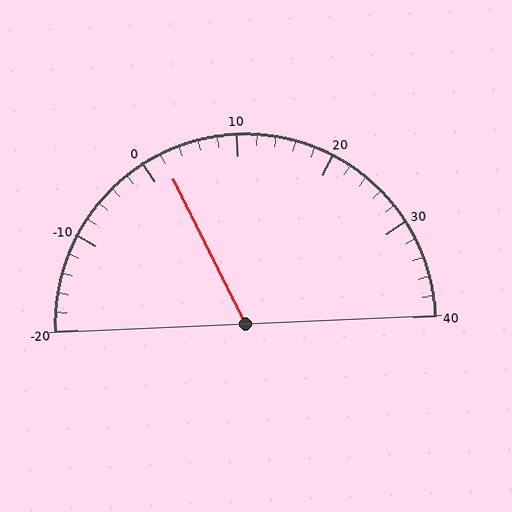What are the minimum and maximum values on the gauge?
The gauge ranges from -20 to 40.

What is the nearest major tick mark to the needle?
The nearest major tick mark is 0.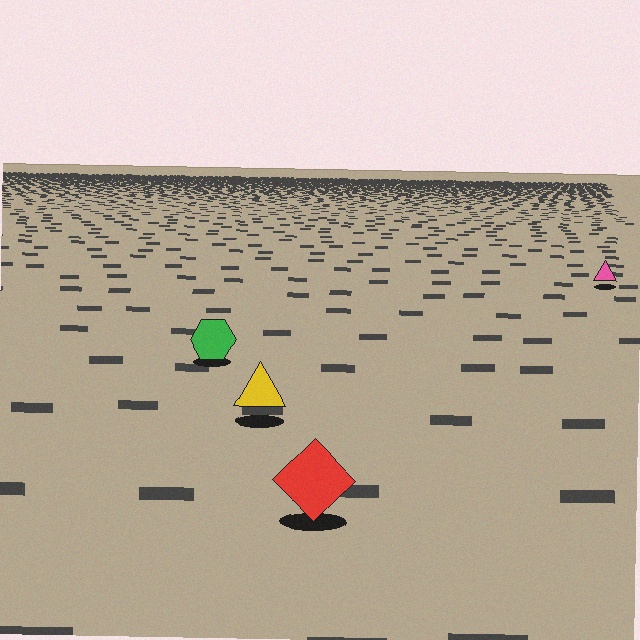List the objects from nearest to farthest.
From nearest to farthest: the red diamond, the yellow triangle, the green hexagon, the pink triangle.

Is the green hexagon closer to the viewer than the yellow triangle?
No. The yellow triangle is closer — you can tell from the texture gradient: the ground texture is coarser near it.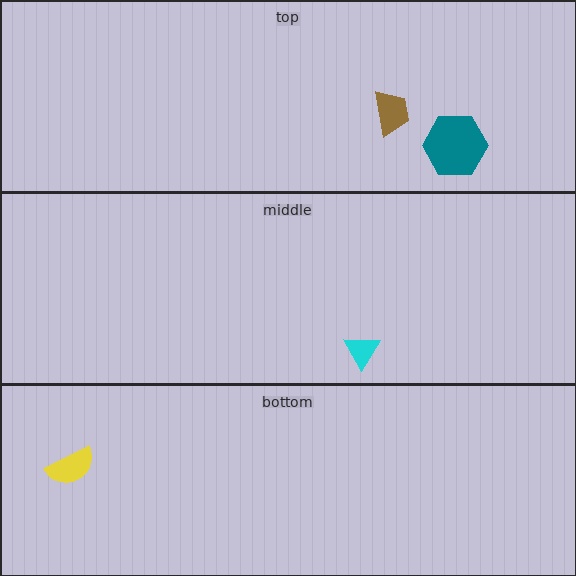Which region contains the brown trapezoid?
The top region.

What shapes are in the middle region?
The cyan triangle.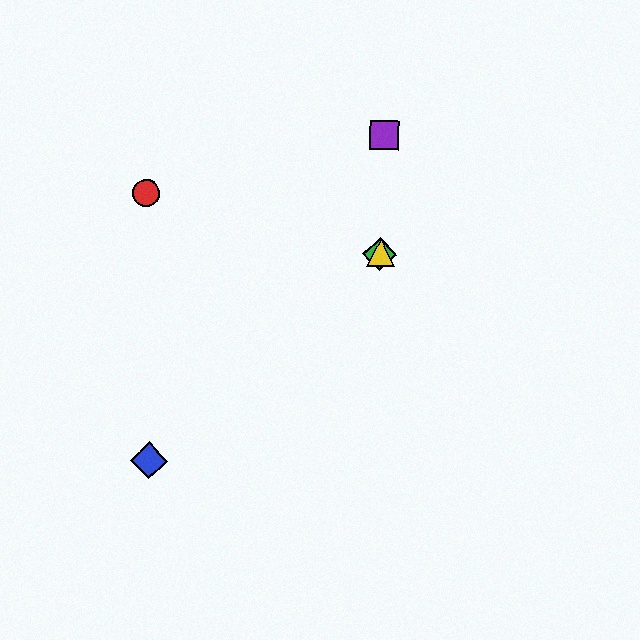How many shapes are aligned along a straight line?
3 shapes (the blue diamond, the green diamond, the yellow triangle) are aligned along a straight line.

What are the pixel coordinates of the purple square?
The purple square is at (384, 135).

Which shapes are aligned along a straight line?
The blue diamond, the green diamond, the yellow triangle are aligned along a straight line.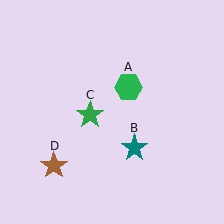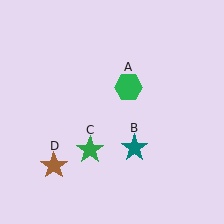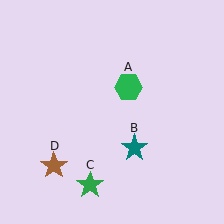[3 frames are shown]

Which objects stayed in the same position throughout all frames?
Green hexagon (object A) and teal star (object B) and brown star (object D) remained stationary.